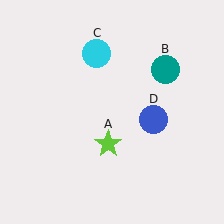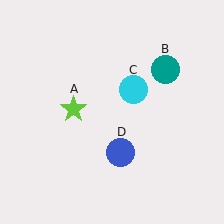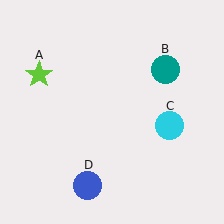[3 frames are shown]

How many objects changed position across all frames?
3 objects changed position: lime star (object A), cyan circle (object C), blue circle (object D).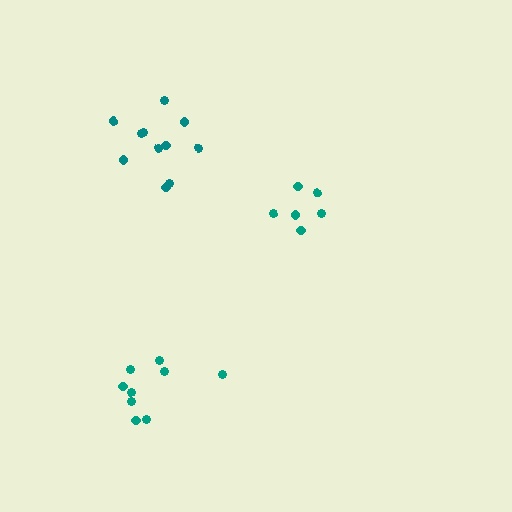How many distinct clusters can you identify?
There are 3 distinct clusters.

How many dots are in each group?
Group 1: 6 dots, Group 2: 11 dots, Group 3: 9 dots (26 total).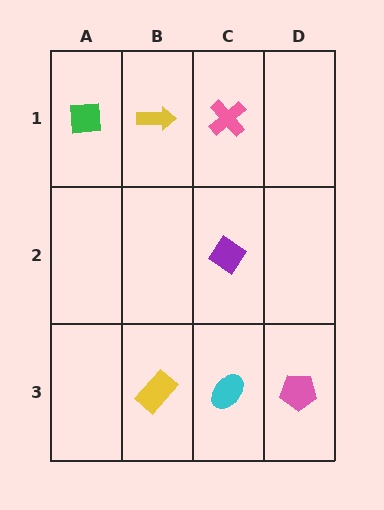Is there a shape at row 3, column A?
No, that cell is empty.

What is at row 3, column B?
A yellow rectangle.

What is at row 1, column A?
A green square.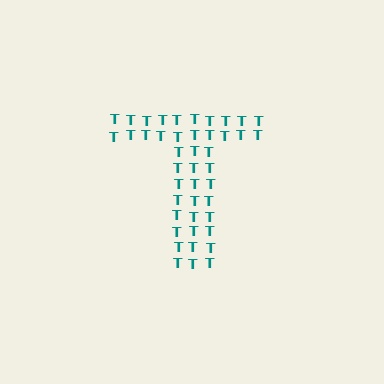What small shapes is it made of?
It is made of small letter T's.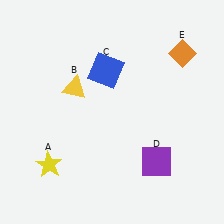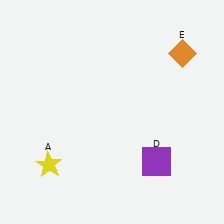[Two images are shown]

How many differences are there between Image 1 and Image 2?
There are 2 differences between the two images.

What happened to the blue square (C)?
The blue square (C) was removed in Image 2. It was in the top-left area of Image 1.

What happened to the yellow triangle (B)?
The yellow triangle (B) was removed in Image 2. It was in the top-left area of Image 1.